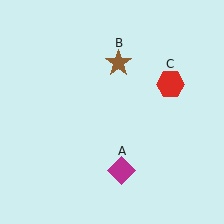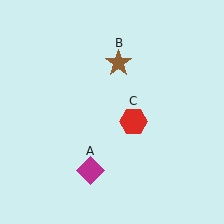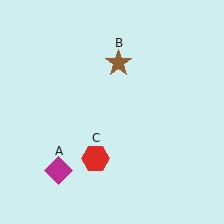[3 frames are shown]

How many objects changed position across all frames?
2 objects changed position: magenta diamond (object A), red hexagon (object C).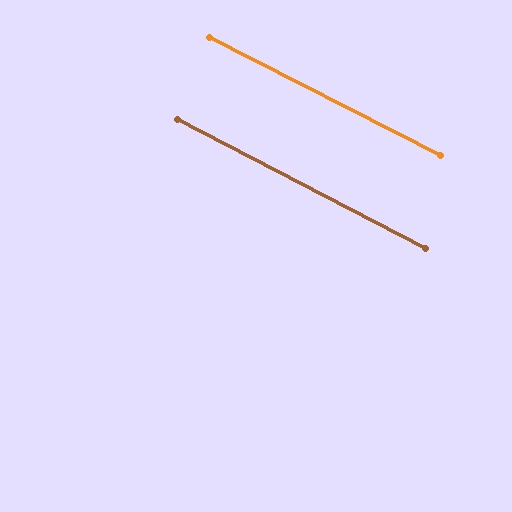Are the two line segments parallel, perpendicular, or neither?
Parallel — their directions differ by only 0.5°.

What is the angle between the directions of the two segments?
Approximately 1 degree.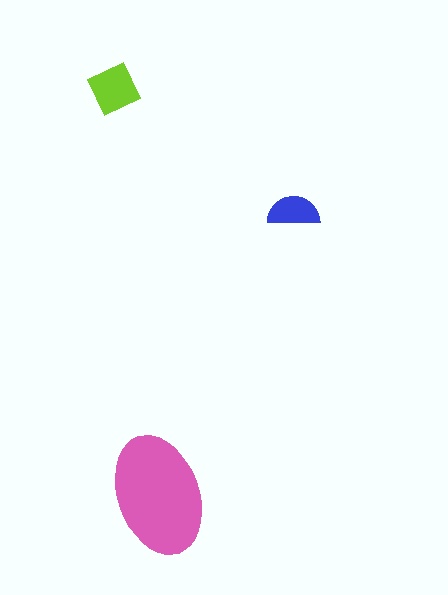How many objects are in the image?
There are 3 objects in the image.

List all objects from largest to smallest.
The pink ellipse, the lime diamond, the blue semicircle.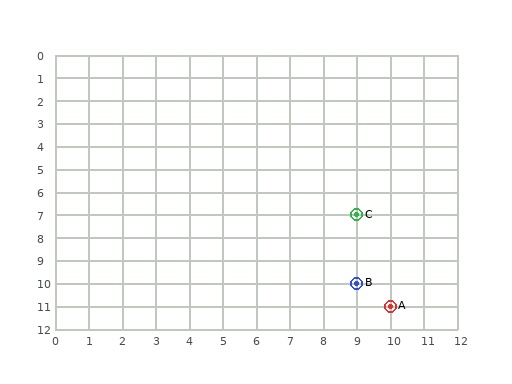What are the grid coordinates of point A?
Point A is at grid coordinates (10, 11).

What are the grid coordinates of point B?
Point B is at grid coordinates (9, 10).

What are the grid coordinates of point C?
Point C is at grid coordinates (9, 7).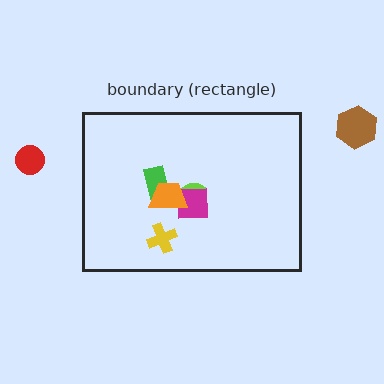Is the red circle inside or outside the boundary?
Outside.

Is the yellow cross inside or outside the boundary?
Inside.